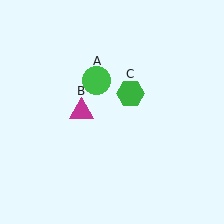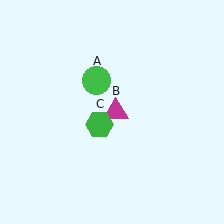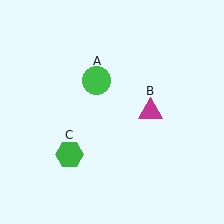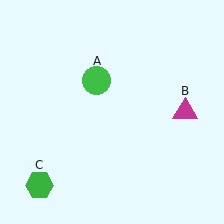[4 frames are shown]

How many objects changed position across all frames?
2 objects changed position: magenta triangle (object B), green hexagon (object C).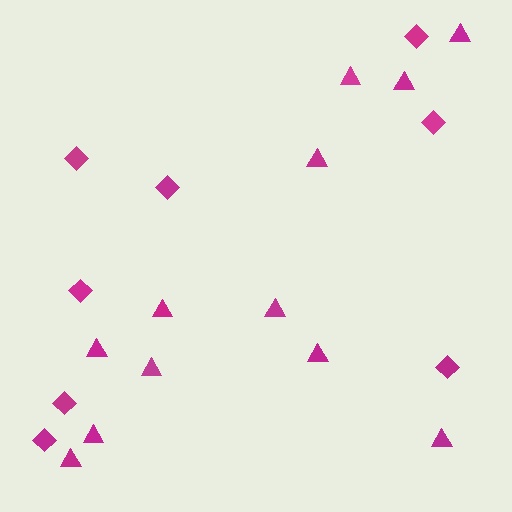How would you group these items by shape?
There are 2 groups: one group of diamonds (8) and one group of triangles (12).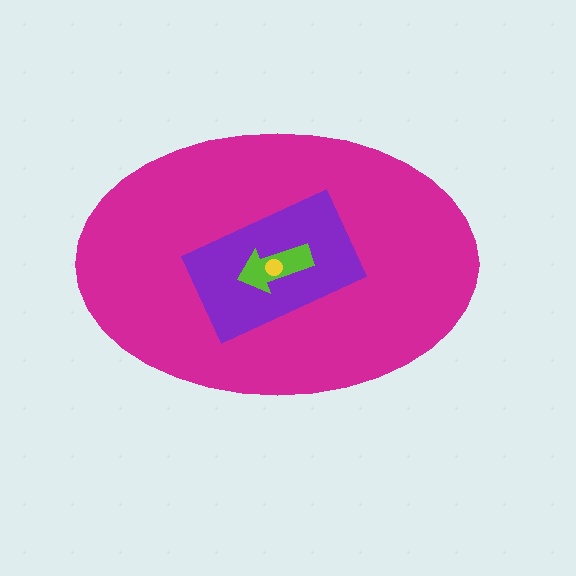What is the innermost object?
The yellow circle.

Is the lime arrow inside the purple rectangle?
Yes.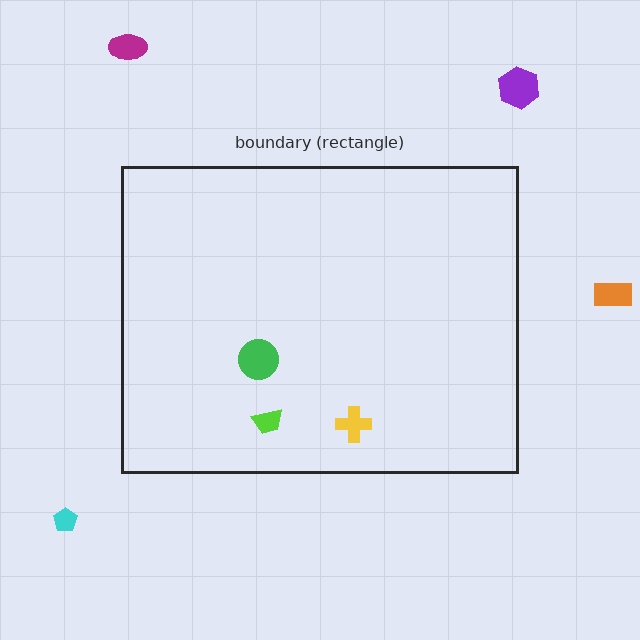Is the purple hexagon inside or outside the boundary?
Outside.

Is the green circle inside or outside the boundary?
Inside.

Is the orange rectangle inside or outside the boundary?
Outside.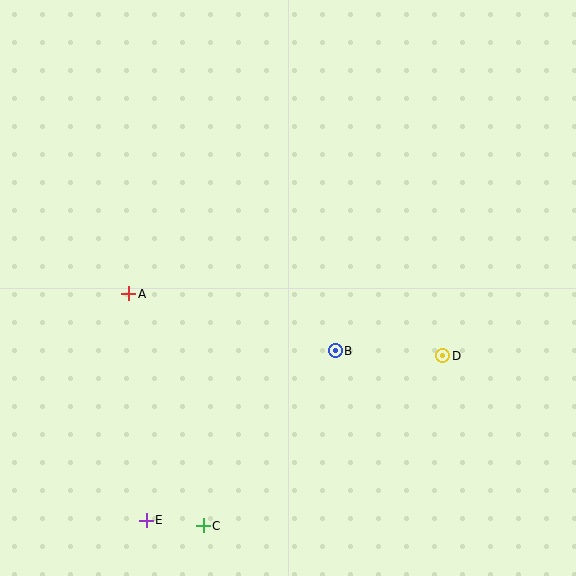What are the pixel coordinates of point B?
Point B is at (335, 351).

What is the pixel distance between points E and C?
The distance between E and C is 57 pixels.